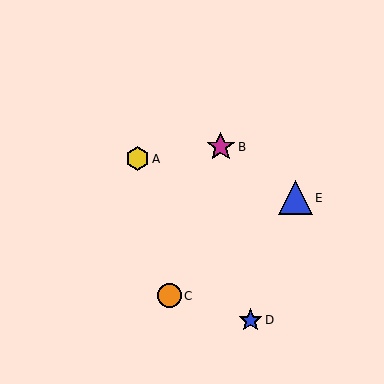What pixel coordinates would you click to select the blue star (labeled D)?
Click at (250, 320) to select the blue star D.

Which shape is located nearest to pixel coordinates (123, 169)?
The yellow hexagon (labeled A) at (137, 159) is nearest to that location.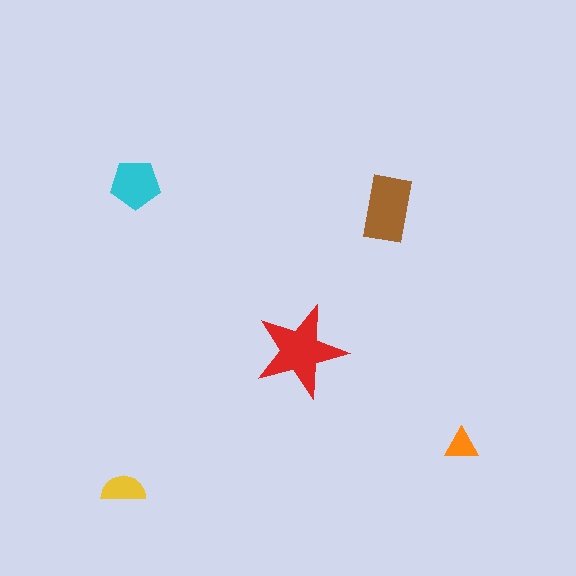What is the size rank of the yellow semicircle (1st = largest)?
4th.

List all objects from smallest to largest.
The orange triangle, the yellow semicircle, the cyan pentagon, the brown rectangle, the red star.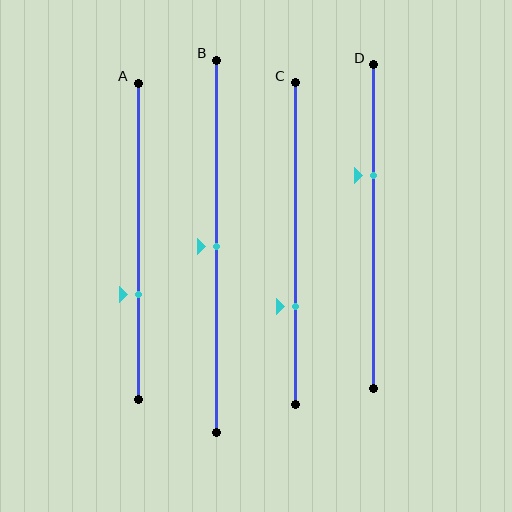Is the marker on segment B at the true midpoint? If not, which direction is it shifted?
Yes, the marker on segment B is at the true midpoint.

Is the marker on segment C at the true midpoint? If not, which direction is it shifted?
No, the marker on segment C is shifted downward by about 20% of the segment length.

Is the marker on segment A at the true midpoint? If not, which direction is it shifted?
No, the marker on segment A is shifted downward by about 17% of the segment length.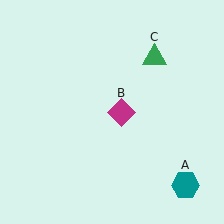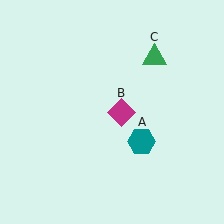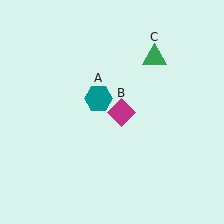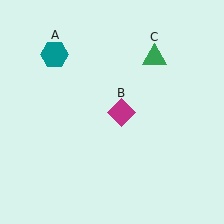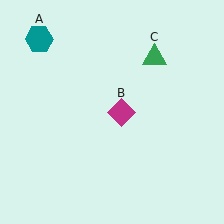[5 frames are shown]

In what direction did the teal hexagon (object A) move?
The teal hexagon (object A) moved up and to the left.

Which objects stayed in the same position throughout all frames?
Magenta diamond (object B) and green triangle (object C) remained stationary.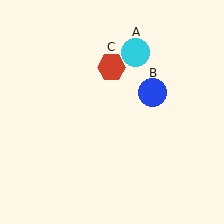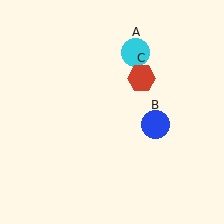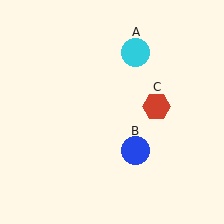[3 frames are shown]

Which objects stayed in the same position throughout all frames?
Cyan circle (object A) remained stationary.